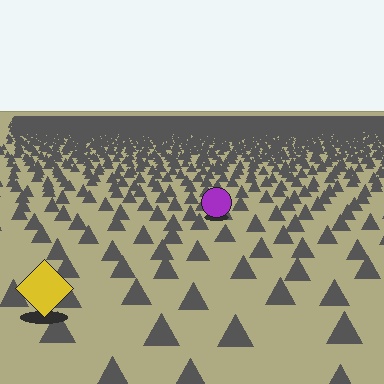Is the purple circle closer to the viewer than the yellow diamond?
No. The yellow diamond is closer — you can tell from the texture gradient: the ground texture is coarser near it.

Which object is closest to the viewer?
The yellow diamond is closest. The texture marks near it are larger and more spread out.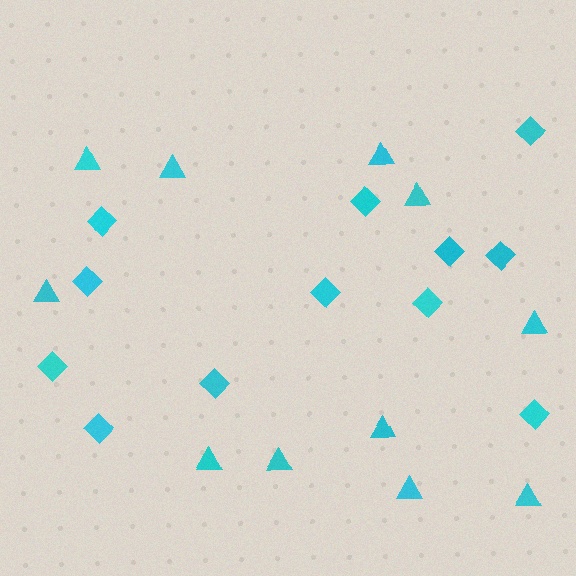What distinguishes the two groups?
There are 2 groups: one group of diamonds (12) and one group of triangles (11).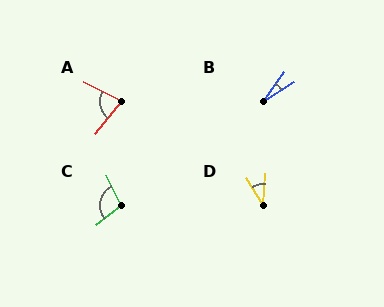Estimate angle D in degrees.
Approximately 36 degrees.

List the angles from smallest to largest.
B (22°), D (36°), A (78°), C (103°).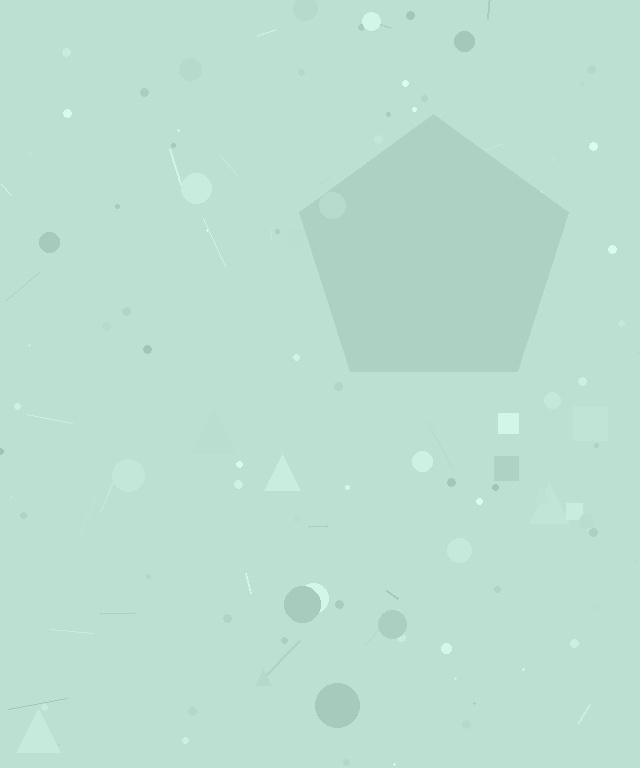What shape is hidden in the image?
A pentagon is hidden in the image.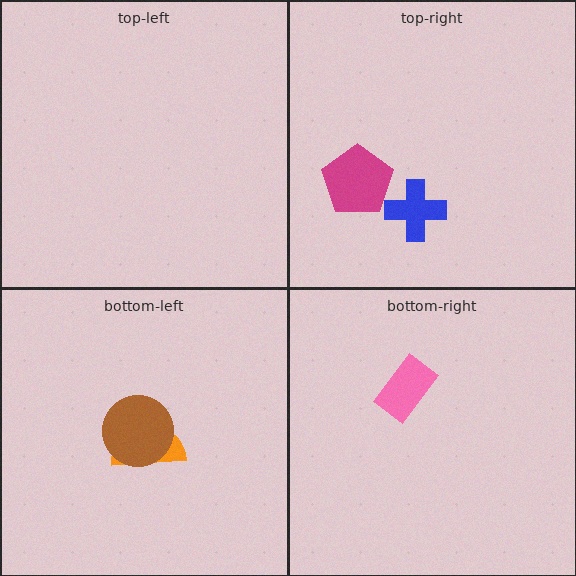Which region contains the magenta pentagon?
The top-right region.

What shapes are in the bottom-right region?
The pink rectangle.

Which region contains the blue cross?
The top-right region.